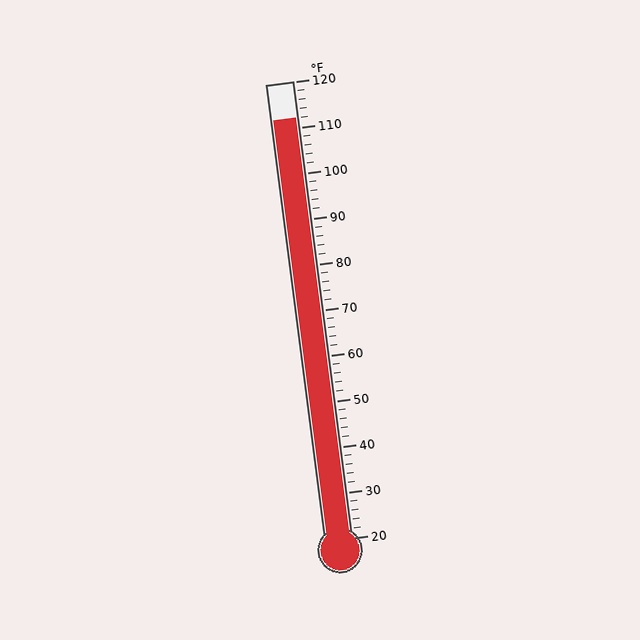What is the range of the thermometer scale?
The thermometer scale ranges from 20°F to 120°F.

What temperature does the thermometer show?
The thermometer shows approximately 112°F.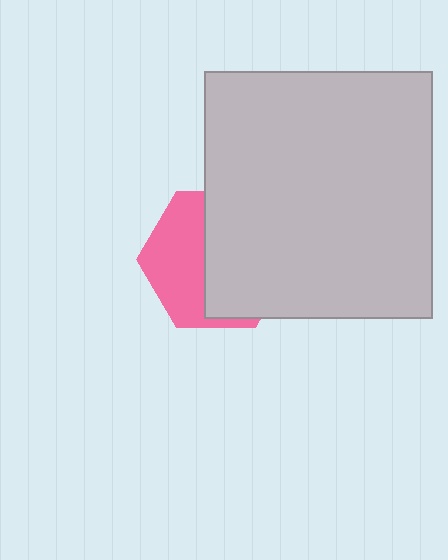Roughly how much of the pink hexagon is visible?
A small part of it is visible (roughly 42%).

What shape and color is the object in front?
The object in front is a light gray rectangle.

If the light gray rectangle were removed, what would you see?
You would see the complete pink hexagon.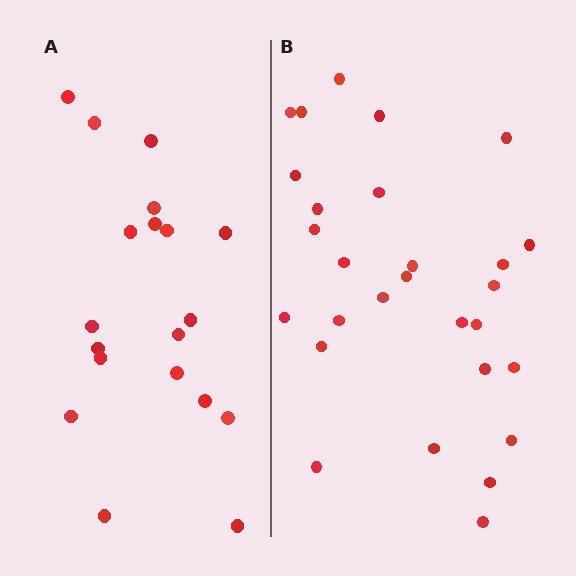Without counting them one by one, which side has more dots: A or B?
Region B (the right region) has more dots.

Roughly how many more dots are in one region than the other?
Region B has roughly 8 or so more dots than region A.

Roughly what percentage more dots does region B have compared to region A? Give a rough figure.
About 45% more.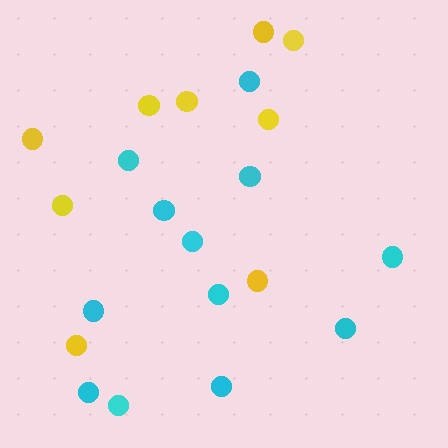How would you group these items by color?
There are 2 groups: one group of cyan circles (12) and one group of yellow circles (9).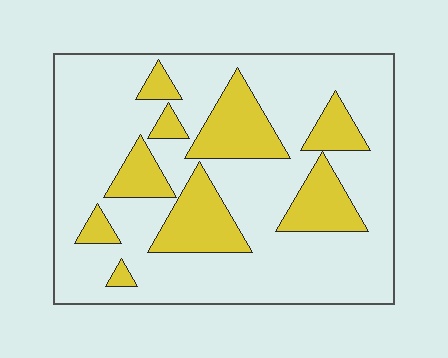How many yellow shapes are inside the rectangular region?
9.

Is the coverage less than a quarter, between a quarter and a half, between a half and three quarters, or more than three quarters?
Between a quarter and a half.